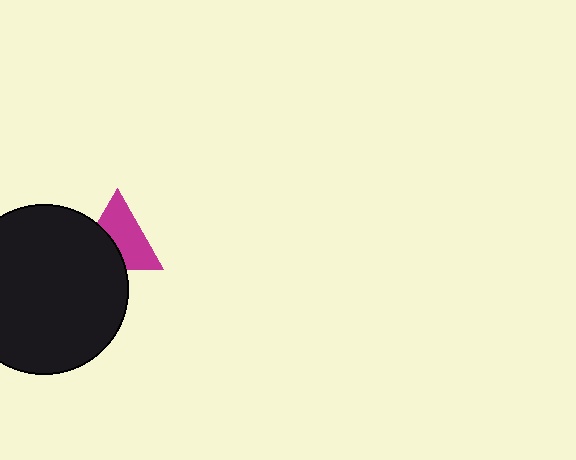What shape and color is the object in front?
The object in front is a black circle.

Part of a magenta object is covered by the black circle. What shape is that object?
It is a triangle.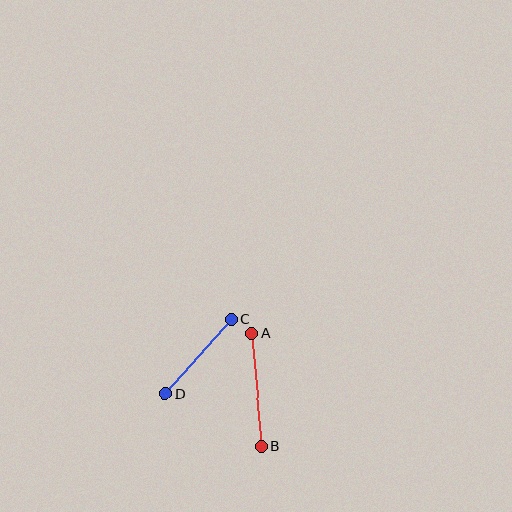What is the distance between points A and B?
The distance is approximately 113 pixels.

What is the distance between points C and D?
The distance is approximately 99 pixels.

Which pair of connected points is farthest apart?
Points A and B are farthest apart.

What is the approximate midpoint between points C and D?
The midpoint is at approximately (198, 356) pixels.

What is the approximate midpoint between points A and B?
The midpoint is at approximately (257, 390) pixels.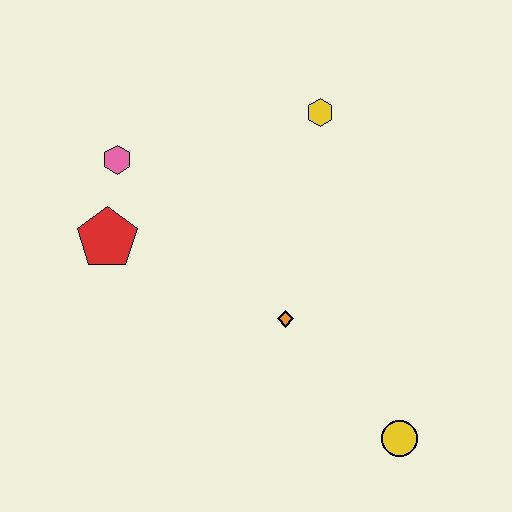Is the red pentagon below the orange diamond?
No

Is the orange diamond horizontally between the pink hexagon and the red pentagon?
No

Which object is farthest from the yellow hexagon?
The yellow circle is farthest from the yellow hexagon.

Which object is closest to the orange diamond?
The yellow circle is closest to the orange diamond.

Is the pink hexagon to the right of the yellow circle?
No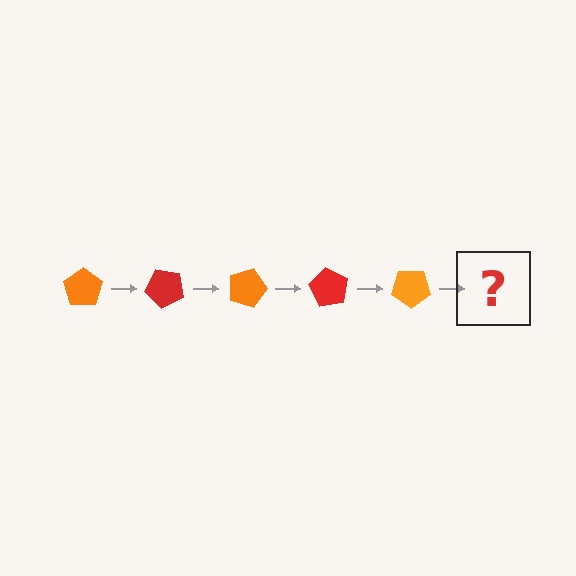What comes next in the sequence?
The next element should be a red pentagon, rotated 225 degrees from the start.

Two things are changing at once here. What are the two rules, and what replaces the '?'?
The two rules are that it rotates 45 degrees each step and the color cycles through orange and red. The '?' should be a red pentagon, rotated 225 degrees from the start.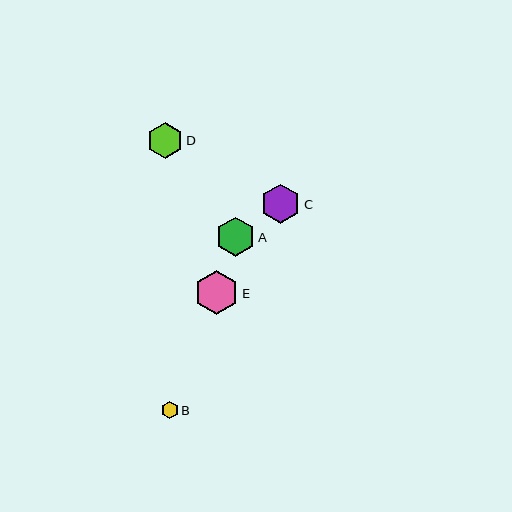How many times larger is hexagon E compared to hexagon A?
Hexagon E is approximately 1.1 times the size of hexagon A.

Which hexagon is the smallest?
Hexagon B is the smallest with a size of approximately 17 pixels.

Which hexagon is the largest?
Hexagon E is the largest with a size of approximately 45 pixels.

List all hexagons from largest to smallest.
From largest to smallest: E, A, C, D, B.